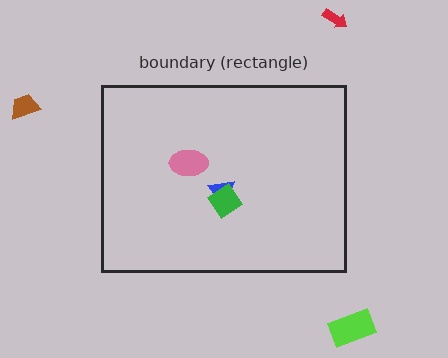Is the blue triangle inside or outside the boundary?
Inside.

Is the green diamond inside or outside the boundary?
Inside.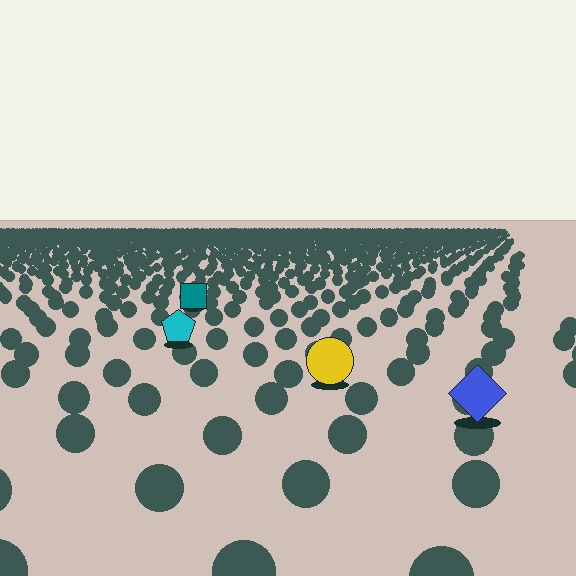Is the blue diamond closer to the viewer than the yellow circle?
Yes. The blue diamond is closer — you can tell from the texture gradient: the ground texture is coarser near it.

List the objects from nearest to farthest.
From nearest to farthest: the blue diamond, the yellow circle, the cyan pentagon, the teal square.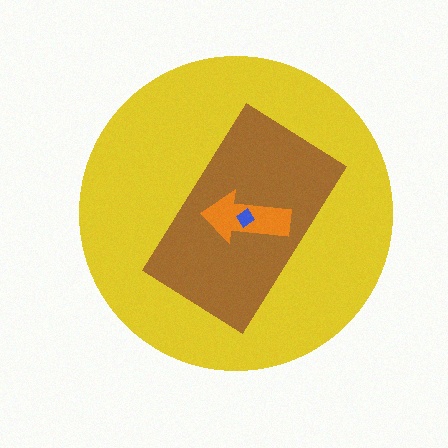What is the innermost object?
The blue diamond.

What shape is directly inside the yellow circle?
The brown rectangle.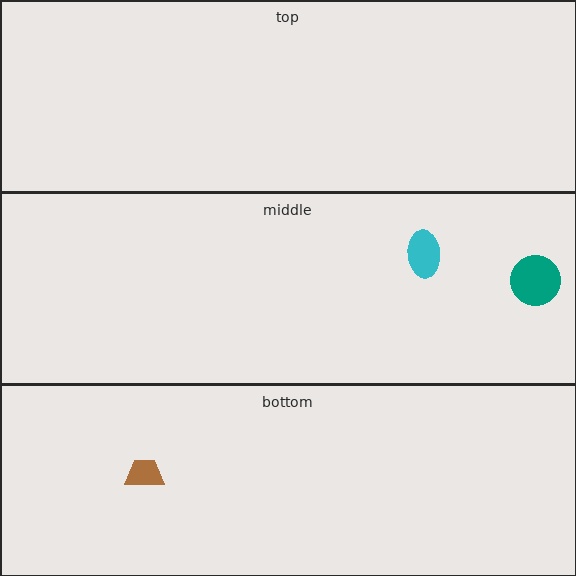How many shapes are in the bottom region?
1.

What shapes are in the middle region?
The cyan ellipse, the teal circle.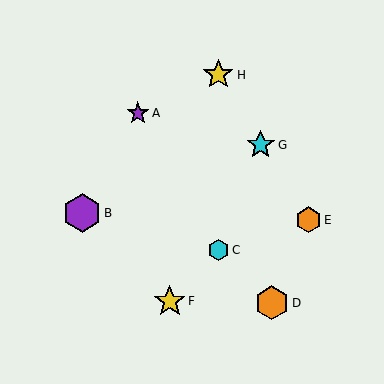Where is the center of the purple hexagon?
The center of the purple hexagon is at (82, 213).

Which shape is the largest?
The purple hexagon (labeled B) is the largest.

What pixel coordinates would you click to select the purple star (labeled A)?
Click at (138, 113) to select the purple star A.